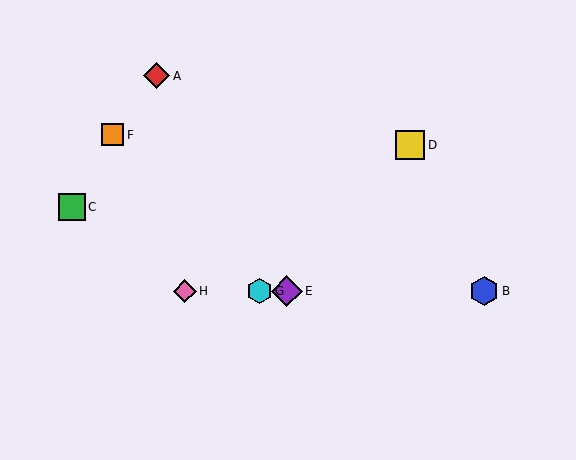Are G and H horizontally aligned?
Yes, both are at y≈291.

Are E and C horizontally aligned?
No, E is at y≈291 and C is at y≈207.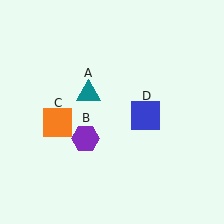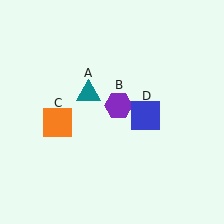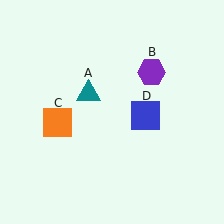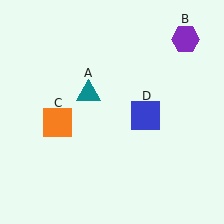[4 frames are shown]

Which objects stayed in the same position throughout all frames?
Teal triangle (object A) and orange square (object C) and blue square (object D) remained stationary.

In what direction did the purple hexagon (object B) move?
The purple hexagon (object B) moved up and to the right.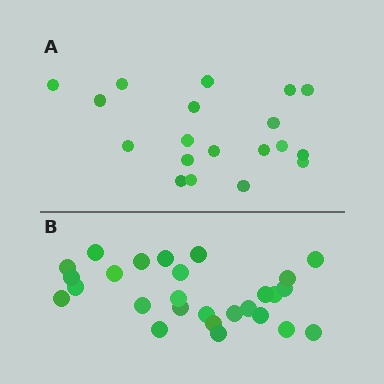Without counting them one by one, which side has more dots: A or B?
Region B (the bottom region) has more dots.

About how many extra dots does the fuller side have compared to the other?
Region B has roughly 8 or so more dots than region A.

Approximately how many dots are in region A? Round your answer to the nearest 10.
About 20 dots. (The exact count is 19, which rounds to 20.)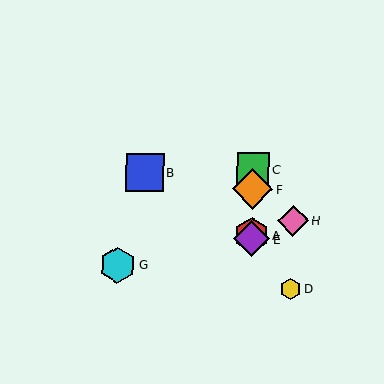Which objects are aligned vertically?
Objects A, C, E, F are aligned vertically.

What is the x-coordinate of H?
Object H is at x≈293.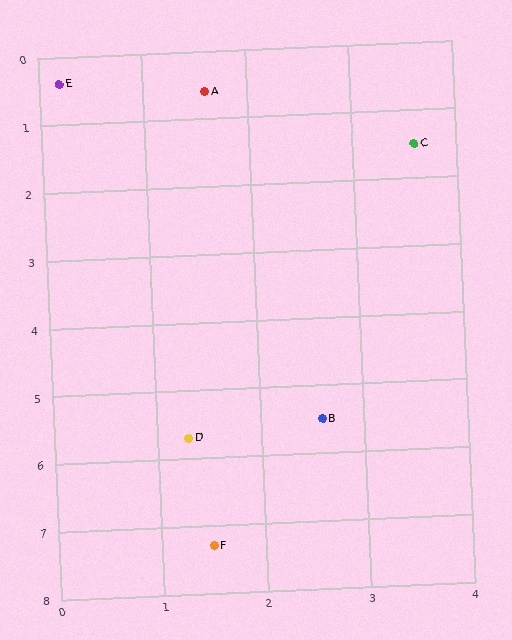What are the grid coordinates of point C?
Point C is at approximately (3.6, 1.5).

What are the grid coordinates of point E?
Point E is at approximately (0.2, 0.4).